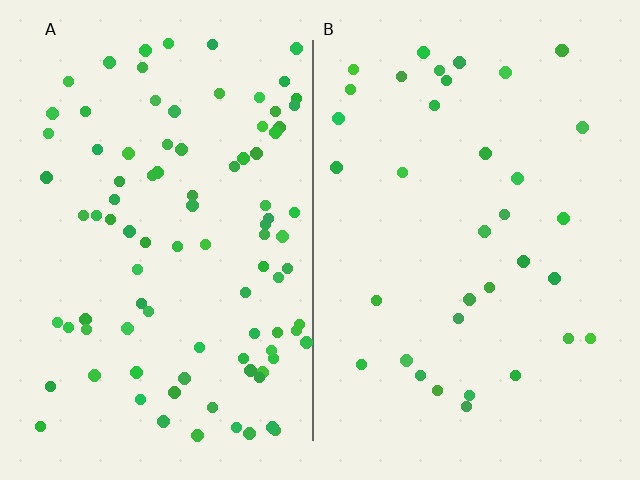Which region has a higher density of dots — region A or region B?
A (the left).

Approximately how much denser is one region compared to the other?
Approximately 2.6× — region A over region B.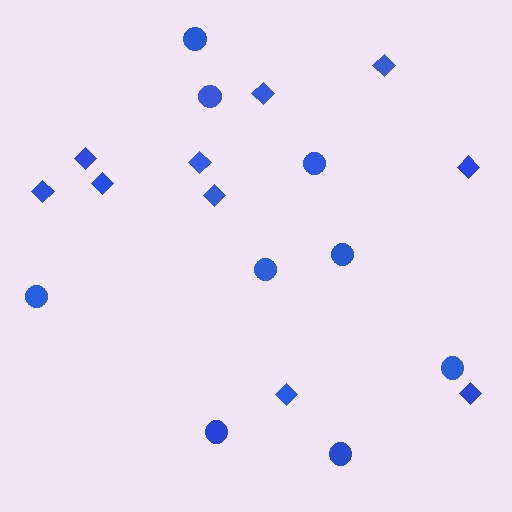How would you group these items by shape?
There are 2 groups: one group of circles (9) and one group of diamonds (10).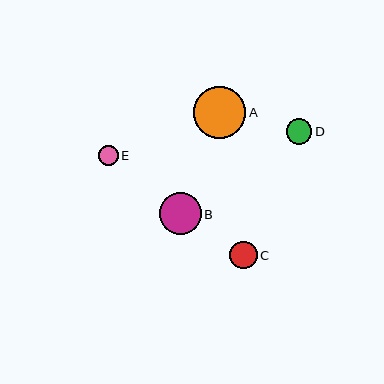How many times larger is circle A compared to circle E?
Circle A is approximately 2.6 times the size of circle E.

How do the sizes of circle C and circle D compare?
Circle C and circle D are approximately the same size.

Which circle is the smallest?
Circle E is the smallest with a size of approximately 20 pixels.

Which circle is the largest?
Circle A is the largest with a size of approximately 52 pixels.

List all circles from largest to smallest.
From largest to smallest: A, B, C, D, E.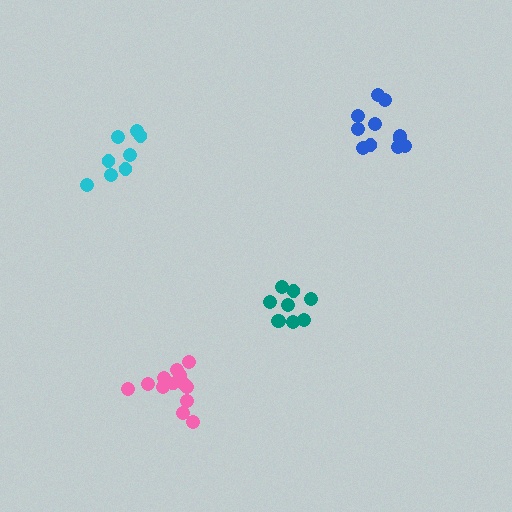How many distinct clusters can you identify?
There are 4 distinct clusters.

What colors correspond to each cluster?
The clusters are colored: teal, cyan, pink, blue.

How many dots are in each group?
Group 1: 9 dots, Group 2: 8 dots, Group 3: 14 dots, Group 4: 11 dots (42 total).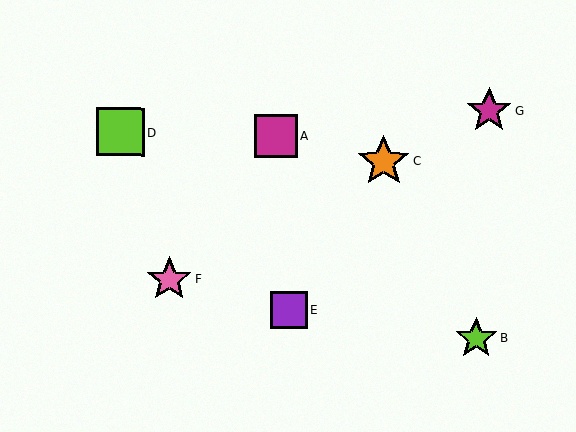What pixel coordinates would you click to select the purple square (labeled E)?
Click at (288, 310) to select the purple square E.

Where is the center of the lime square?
The center of the lime square is at (120, 132).